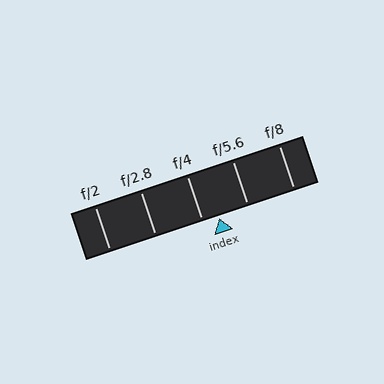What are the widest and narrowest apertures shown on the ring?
The widest aperture shown is f/2 and the narrowest is f/8.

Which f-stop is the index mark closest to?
The index mark is closest to f/4.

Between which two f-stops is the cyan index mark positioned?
The index mark is between f/4 and f/5.6.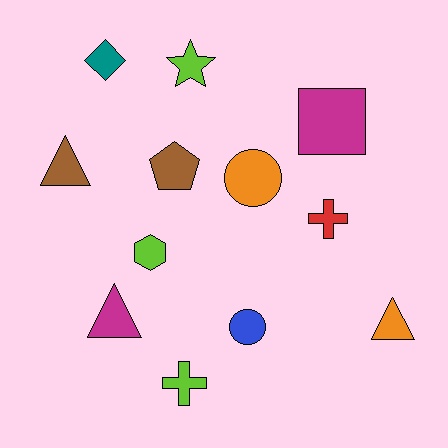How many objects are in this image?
There are 12 objects.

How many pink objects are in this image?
There are no pink objects.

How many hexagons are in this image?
There is 1 hexagon.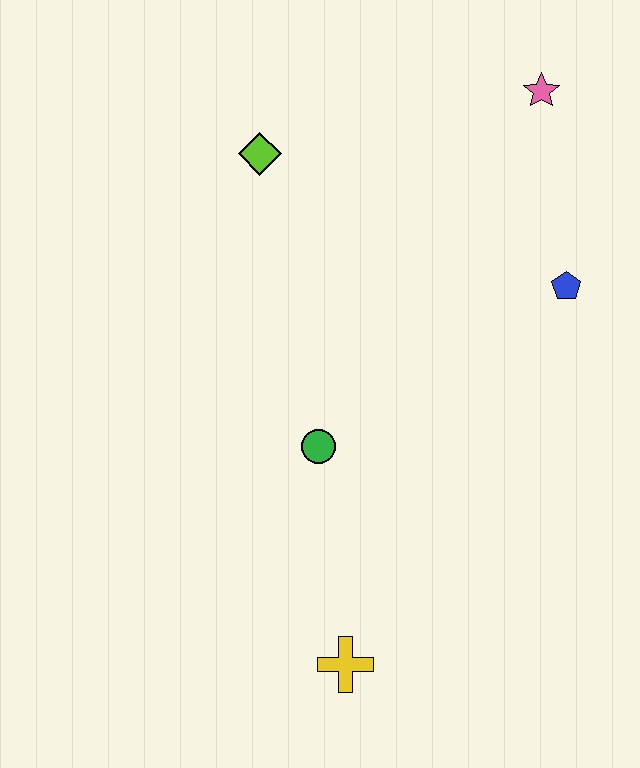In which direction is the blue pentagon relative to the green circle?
The blue pentagon is to the right of the green circle.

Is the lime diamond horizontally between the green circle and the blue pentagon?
No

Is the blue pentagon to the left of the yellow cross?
No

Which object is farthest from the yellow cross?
The pink star is farthest from the yellow cross.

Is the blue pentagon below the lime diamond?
Yes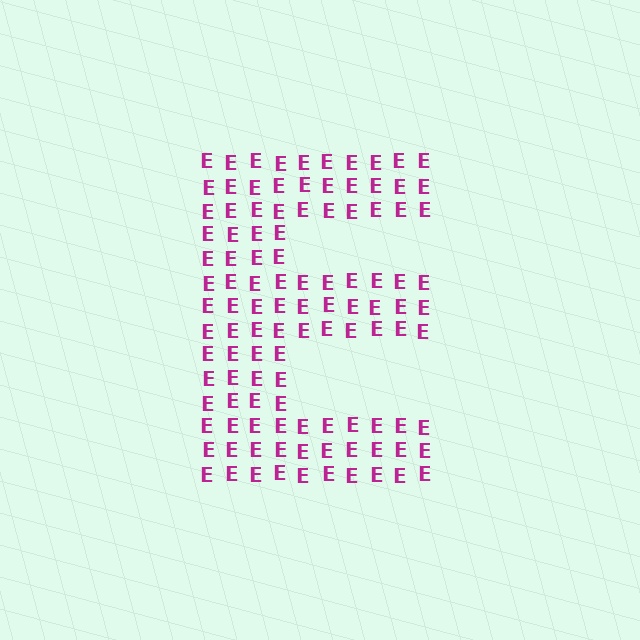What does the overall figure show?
The overall figure shows the letter E.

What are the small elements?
The small elements are letter E's.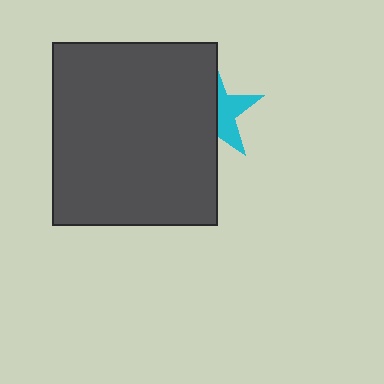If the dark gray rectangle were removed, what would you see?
You would see the complete cyan star.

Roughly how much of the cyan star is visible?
A small part of it is visible (roughly 42%).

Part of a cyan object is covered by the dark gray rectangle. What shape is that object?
It is a star.